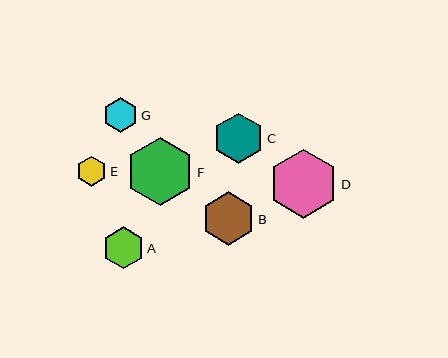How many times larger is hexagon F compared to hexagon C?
Hexagon F is approximately 1.4 times the size of hexagon C.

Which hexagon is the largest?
Hexagon D is the largest with a size of approximately 69 pixels.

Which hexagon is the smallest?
Hexagon E is the smallest with a size of approximately 30 pixels.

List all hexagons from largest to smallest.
From largest to smallest: D, F, B, C, A, G, E.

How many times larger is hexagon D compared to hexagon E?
Hexagon D is approximately 2.3 times the size of hexagon E.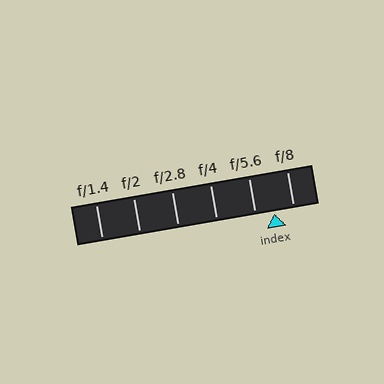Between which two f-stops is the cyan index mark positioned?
The index mark is between f/5.6 and f/8.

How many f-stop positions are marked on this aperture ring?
There are 6 f-stop positions marked.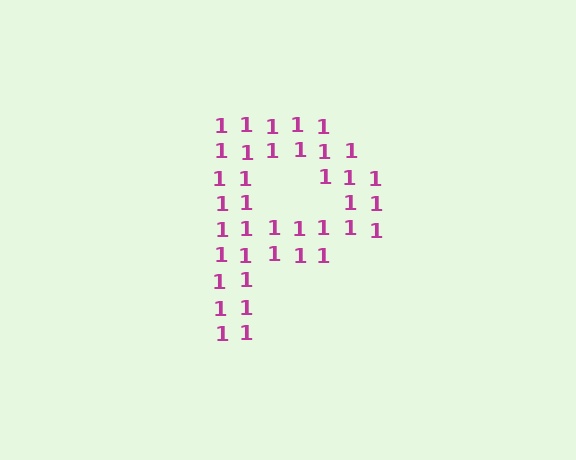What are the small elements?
The small elements are digit 1's.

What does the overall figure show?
The overall figure shows the letter P.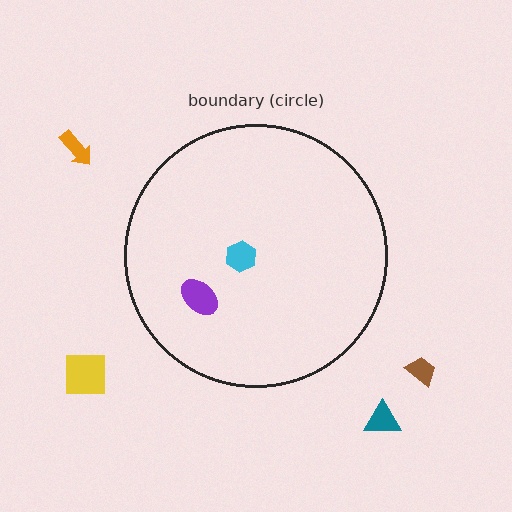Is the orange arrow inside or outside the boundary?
Outside.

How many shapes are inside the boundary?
2 inside, 4 outside.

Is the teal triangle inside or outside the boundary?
Outside.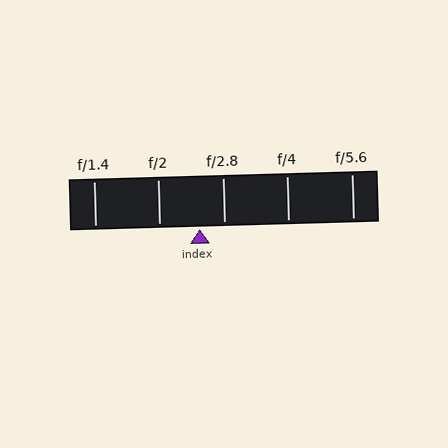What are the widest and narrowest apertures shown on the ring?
The widest aperture shown is f/1.4 and the narrowest is f/5.6.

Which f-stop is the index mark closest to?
The index mark is closest to f/2.8.